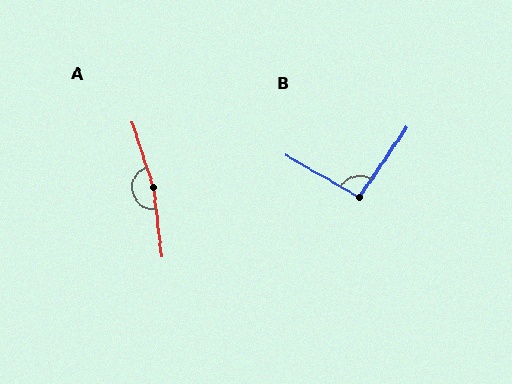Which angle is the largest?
A, at approximately 169 degrees.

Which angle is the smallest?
B, at approximately 95 degrees.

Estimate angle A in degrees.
Approximately 169 degrees.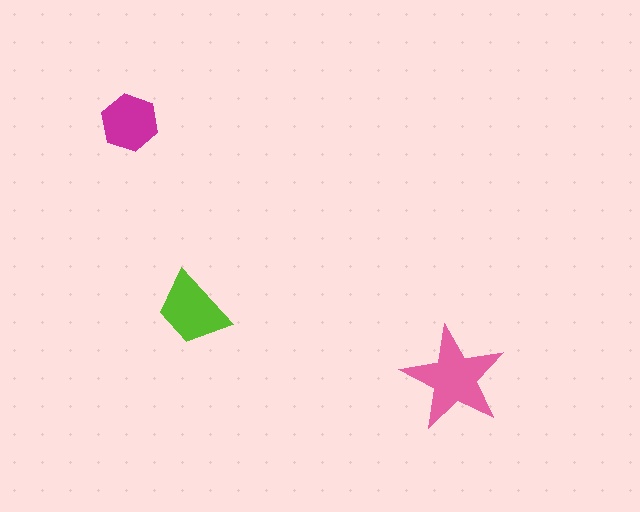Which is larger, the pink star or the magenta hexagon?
The pink star.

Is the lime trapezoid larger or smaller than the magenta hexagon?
Larger.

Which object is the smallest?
The magenta hexagon.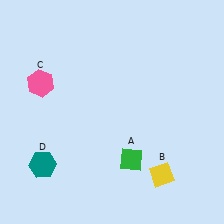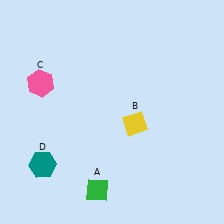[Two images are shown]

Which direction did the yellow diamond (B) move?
The yellow diamond (B) moved up.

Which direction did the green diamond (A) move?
The green diamond (A) moved left.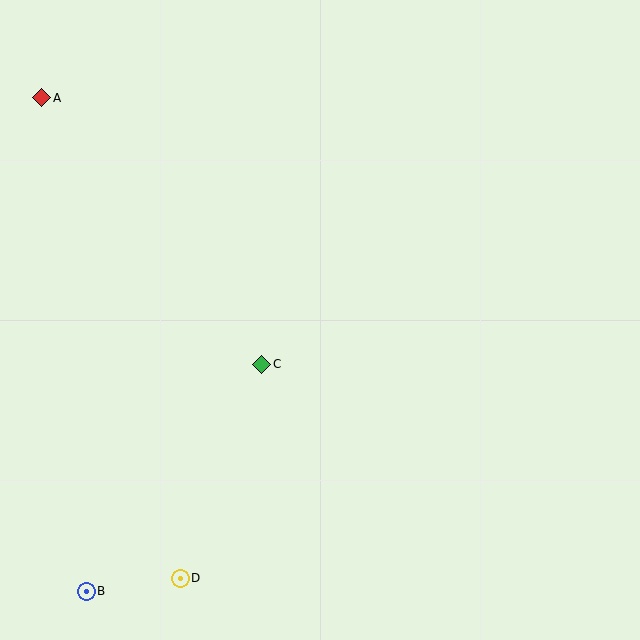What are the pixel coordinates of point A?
Point A is at (41, 98).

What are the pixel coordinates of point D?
Point D is at (180, 578).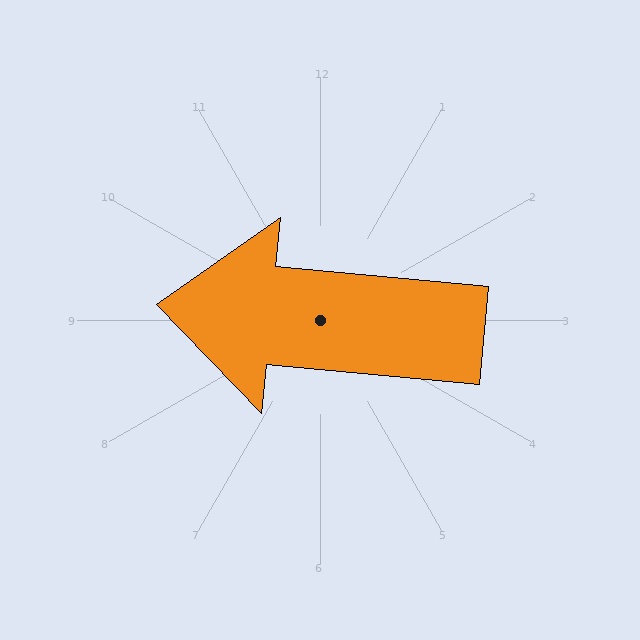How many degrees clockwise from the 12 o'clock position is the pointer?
Approximately 275 degrees.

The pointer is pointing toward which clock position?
Roughly 9 o'clock.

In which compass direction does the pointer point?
West.